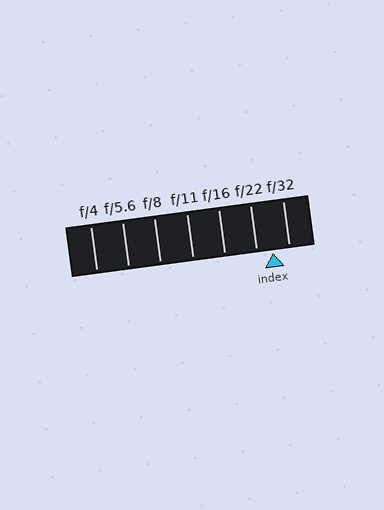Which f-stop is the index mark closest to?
The index mark is closest to f/22.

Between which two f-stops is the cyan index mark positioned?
The index mark is between f/22 and f/32.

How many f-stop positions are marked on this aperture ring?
There are 7 f-stop positions marked.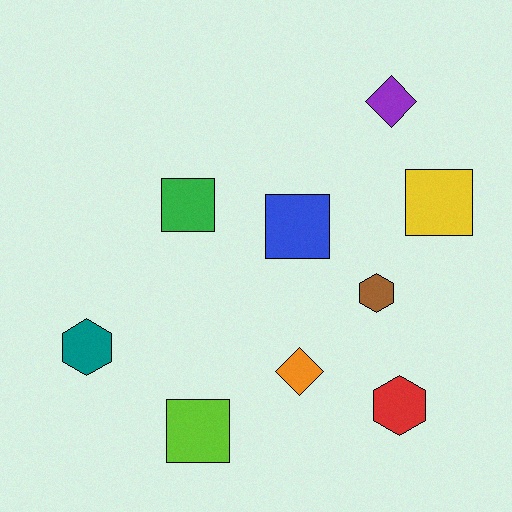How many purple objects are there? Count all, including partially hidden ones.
There is 1 purple object.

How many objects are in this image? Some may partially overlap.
There are 9 objects.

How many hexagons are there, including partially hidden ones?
There are 3 hexagons.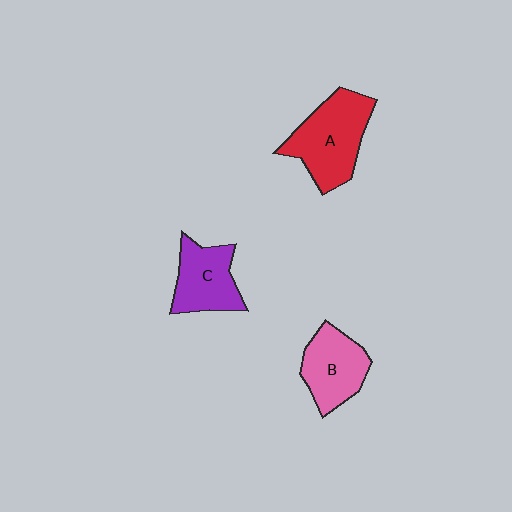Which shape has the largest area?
Shape A (red).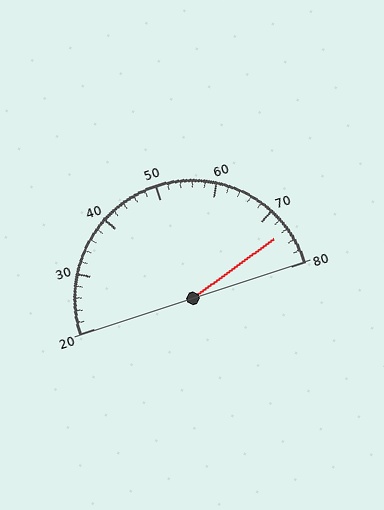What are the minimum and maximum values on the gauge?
The gauge ranges from 20 to 80.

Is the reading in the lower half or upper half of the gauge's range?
The reading is in the upper half of the range (20 to 80).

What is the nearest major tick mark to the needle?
The nearest major tick mark is 70.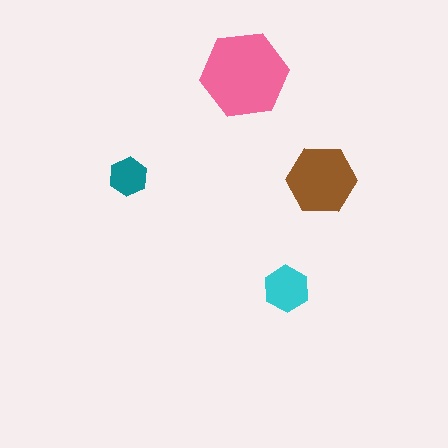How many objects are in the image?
There are 4 objects in the image.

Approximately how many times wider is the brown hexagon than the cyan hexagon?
About 1.5 times wider.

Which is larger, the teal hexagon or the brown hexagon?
The brown one.